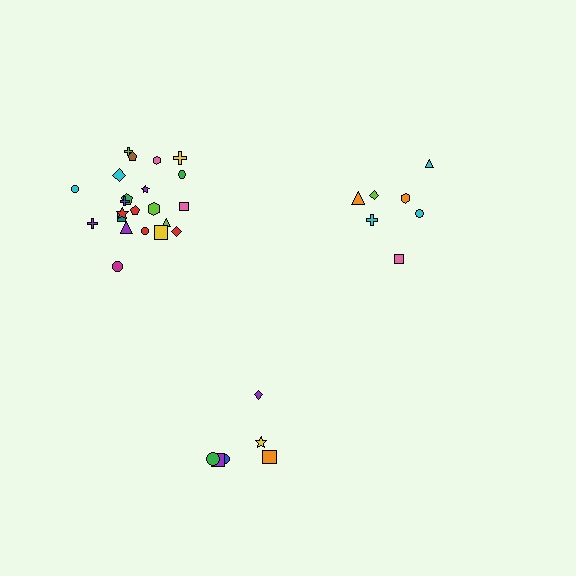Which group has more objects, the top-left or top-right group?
The top-left group.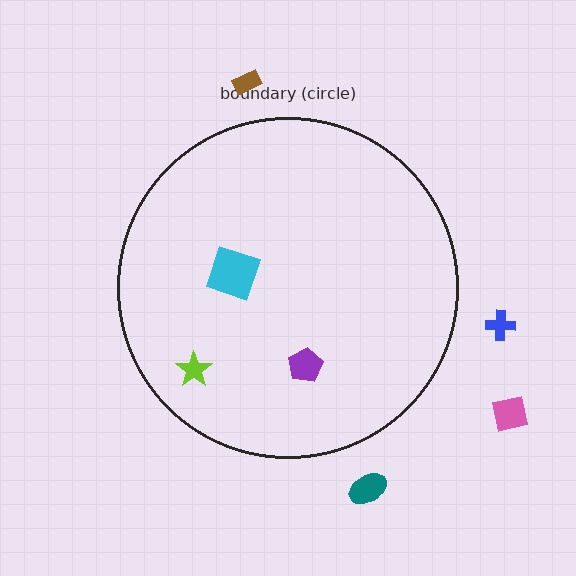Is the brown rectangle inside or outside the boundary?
Outside.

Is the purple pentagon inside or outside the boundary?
Inside.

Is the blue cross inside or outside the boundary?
Outside.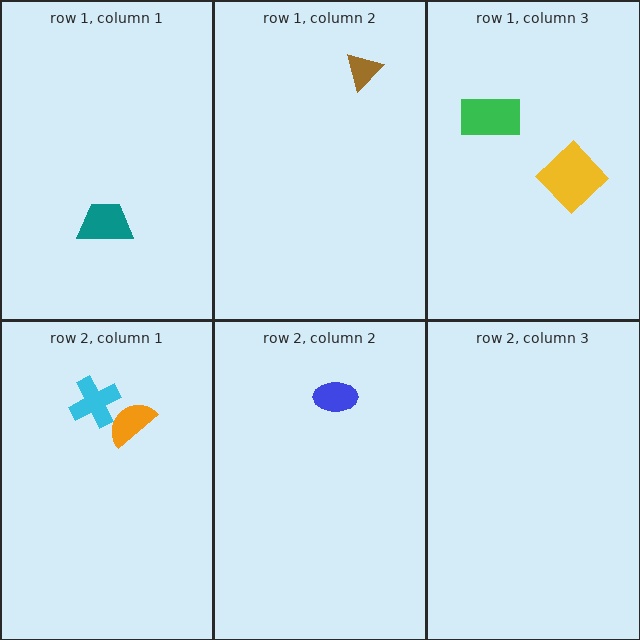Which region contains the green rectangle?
The row 1, column 3 region.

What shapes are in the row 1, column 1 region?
The teal trapezoid.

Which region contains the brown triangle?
The row 1, column 2 region.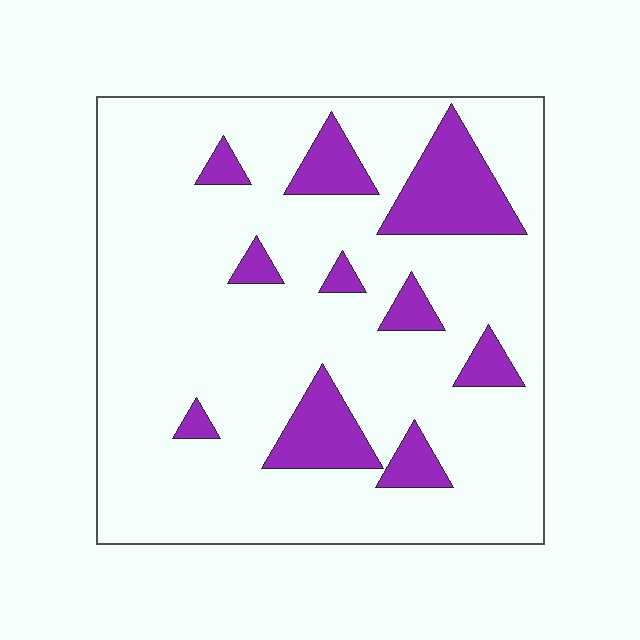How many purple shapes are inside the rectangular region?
10.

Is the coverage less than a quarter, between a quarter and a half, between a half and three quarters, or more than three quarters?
Less than a quarter.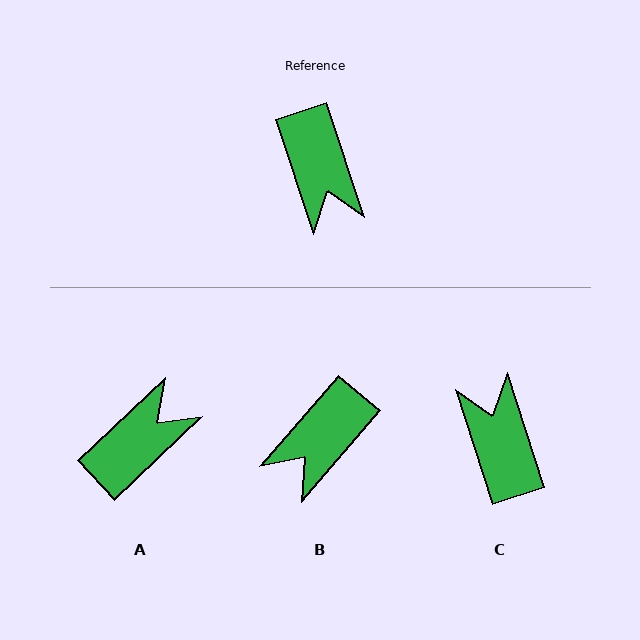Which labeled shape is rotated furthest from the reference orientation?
C, about 180 degrees away.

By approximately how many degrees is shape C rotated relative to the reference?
Approximately 180 degrees counter-clockwise.